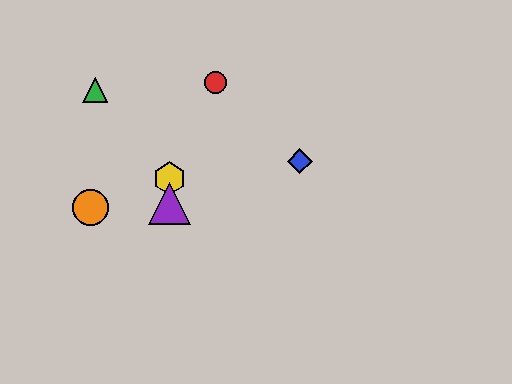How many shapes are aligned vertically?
2 shapes (the yellow hexagon, the purple triangle) are aligned vertically.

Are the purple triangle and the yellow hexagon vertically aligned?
Yes, both are at x≈170.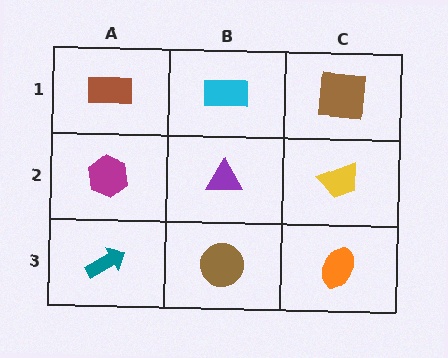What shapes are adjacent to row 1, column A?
A magenta hexagon (row 2, column A), a cyan rectangle (row 1, column B).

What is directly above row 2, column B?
A cyan rectangle.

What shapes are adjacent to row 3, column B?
A purple triangle (row 2, column B), a teal arrow (row 3, column A), an orange ellipse (row 3, column C).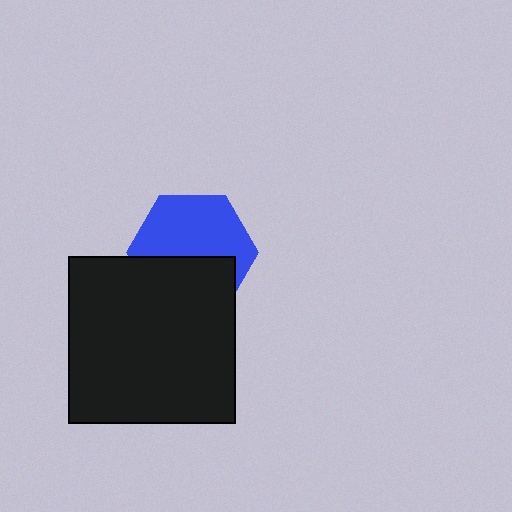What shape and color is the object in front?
The object in front is a black square.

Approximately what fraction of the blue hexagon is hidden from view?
Roughly 43% of the blue hexagon is hidden behind the black square.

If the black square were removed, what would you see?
You would see the complete blue hexagon.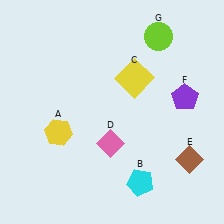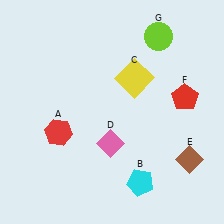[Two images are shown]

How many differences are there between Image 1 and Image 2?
There are 2 differences between the two images.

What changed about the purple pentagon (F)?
In Image 1, F is purple. In Image 2, it changed to red.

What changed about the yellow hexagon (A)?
In Image 1, A is yellow. In Image 2, it changed to red.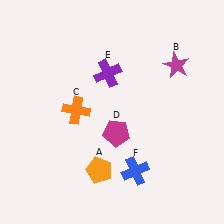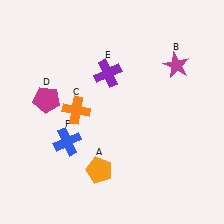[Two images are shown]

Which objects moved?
The objects that moved are: the magenta pentagon (D), the blue cross (F).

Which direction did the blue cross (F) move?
The blue cross (F) moved left.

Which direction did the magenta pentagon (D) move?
The magenta pentagon (D) moved left.